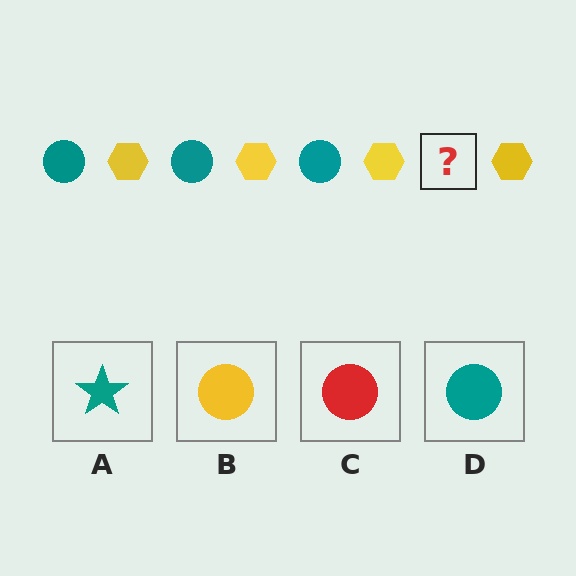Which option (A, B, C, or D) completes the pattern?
D.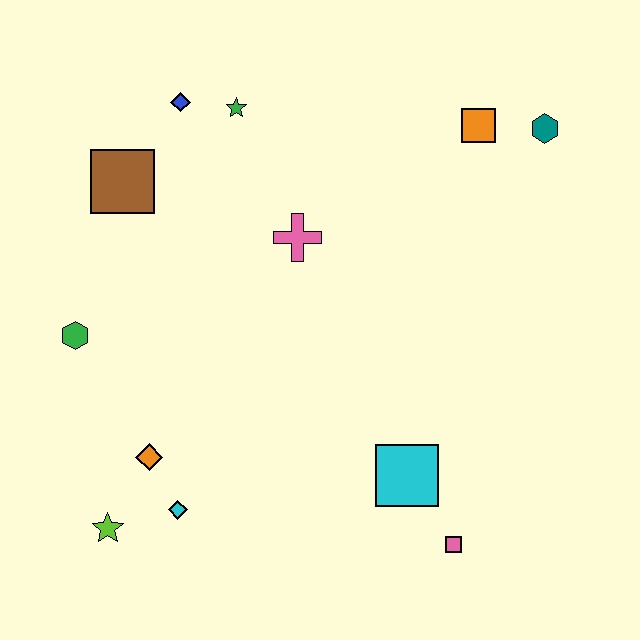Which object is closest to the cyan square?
The pink square is closest to the cyan square.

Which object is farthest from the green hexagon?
The teal hexagon is farthest from the green hexagon.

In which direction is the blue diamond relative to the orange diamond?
The blue diamond is above the orange diamond.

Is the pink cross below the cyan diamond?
No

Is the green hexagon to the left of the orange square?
Yes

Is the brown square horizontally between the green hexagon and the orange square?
Yes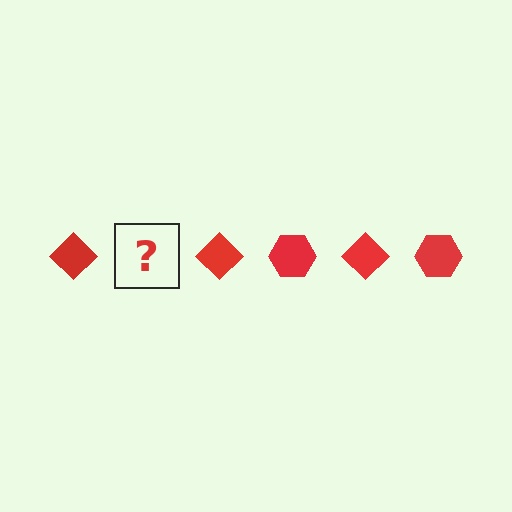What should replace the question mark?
The question mark should be replaced with a red hexagon.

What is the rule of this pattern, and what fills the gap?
The rule is that the pattern cycles through diamond, hexagon shapes in red. The gap should be filled with a red hexagon.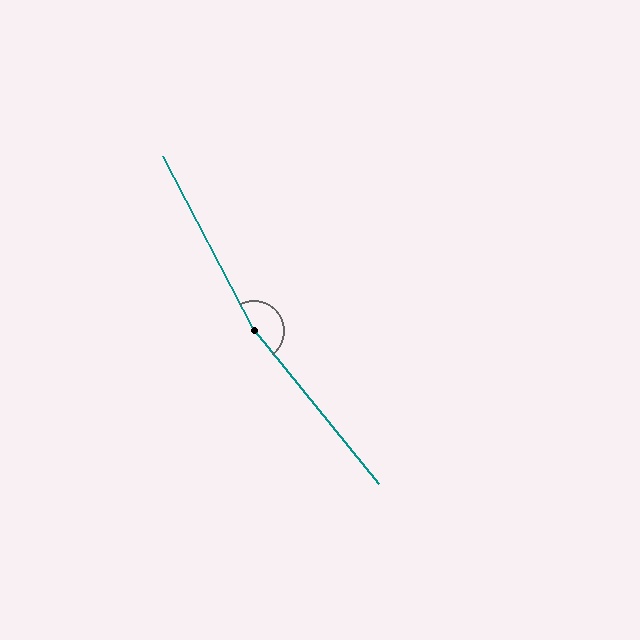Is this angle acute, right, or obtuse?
It is obtuse.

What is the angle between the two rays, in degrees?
Approximately 168 degrees.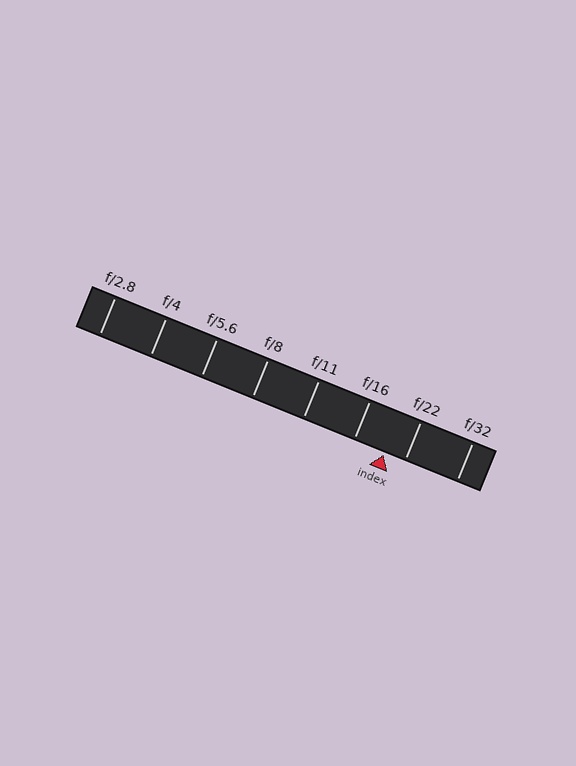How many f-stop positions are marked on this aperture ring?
There are 8 f-stop positions marked.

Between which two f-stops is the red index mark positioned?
The index mark is between f/16 and f/22.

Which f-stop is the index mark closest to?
The index mark is closest to f/22.